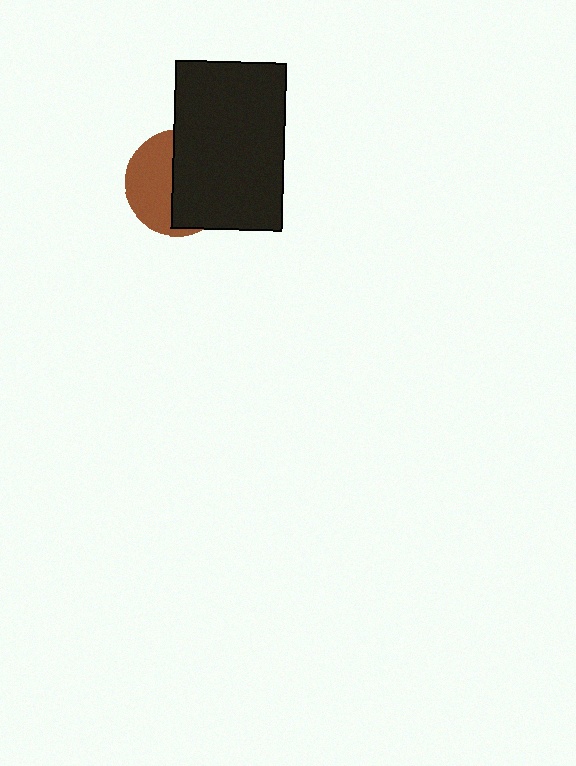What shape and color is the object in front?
The object in front is a black rectangle.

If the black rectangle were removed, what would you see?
You would see the complete brown circle.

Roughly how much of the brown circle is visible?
A small part of it is visible (roughly 44%).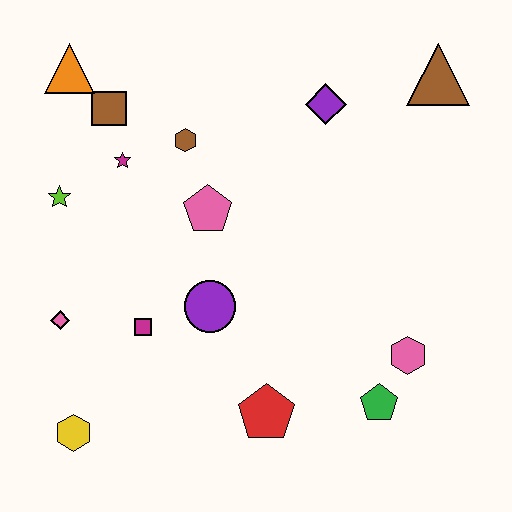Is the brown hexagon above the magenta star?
Yes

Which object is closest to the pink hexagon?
The green pentagon is closest to the pink hexagon.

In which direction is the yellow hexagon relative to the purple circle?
The yellow hexagon is to the left of the purple circle.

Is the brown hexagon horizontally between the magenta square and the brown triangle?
Yes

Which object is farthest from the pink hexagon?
The orange triangle is farthest from the pink hexagon.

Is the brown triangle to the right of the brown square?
Yes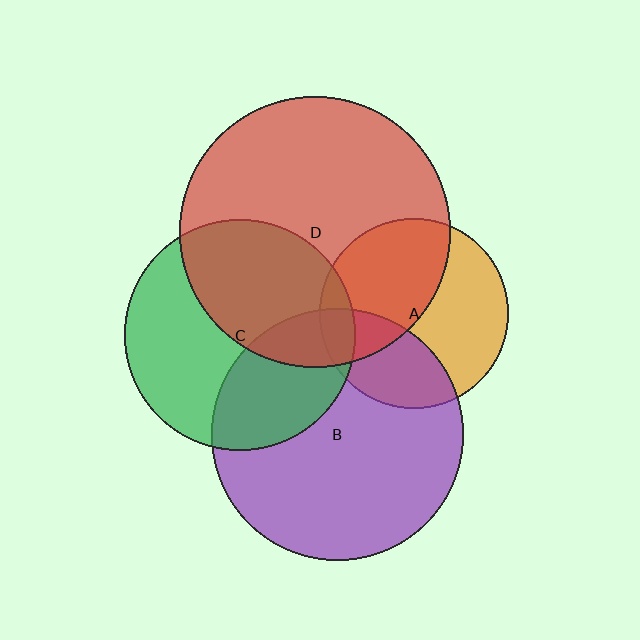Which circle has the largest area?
Circle D (red).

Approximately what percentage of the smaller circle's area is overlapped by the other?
Approximately 35%.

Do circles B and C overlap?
Yes.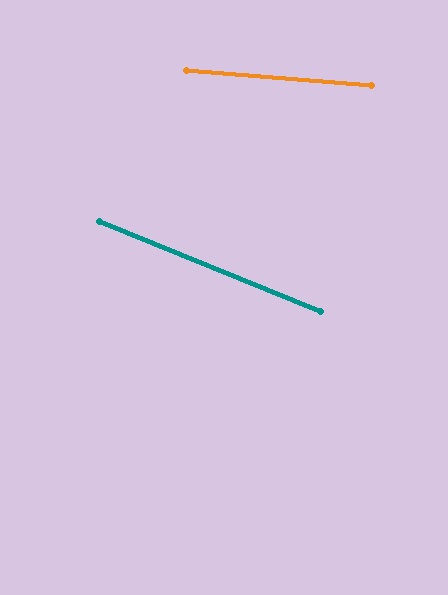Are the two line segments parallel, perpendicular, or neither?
Neither parallel nor perpendicular — they differ by about 18°.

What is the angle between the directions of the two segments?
Approximately 18 degrees.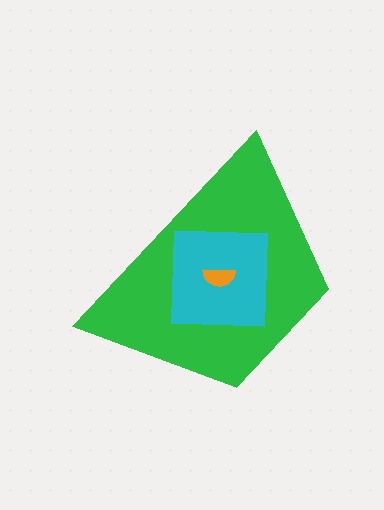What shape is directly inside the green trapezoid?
The cyan square.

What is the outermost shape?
The green trapezoid.